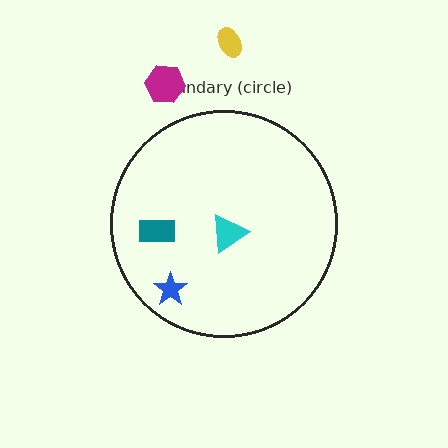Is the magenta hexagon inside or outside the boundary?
Outside.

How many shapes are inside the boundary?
3 inside, 2 outside.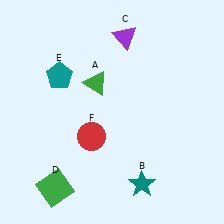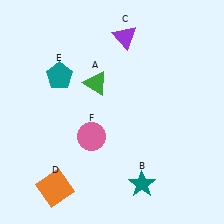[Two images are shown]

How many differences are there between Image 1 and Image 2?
There are 2 differences between the two images.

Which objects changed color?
D changed from green to orange. F changed from red to pink.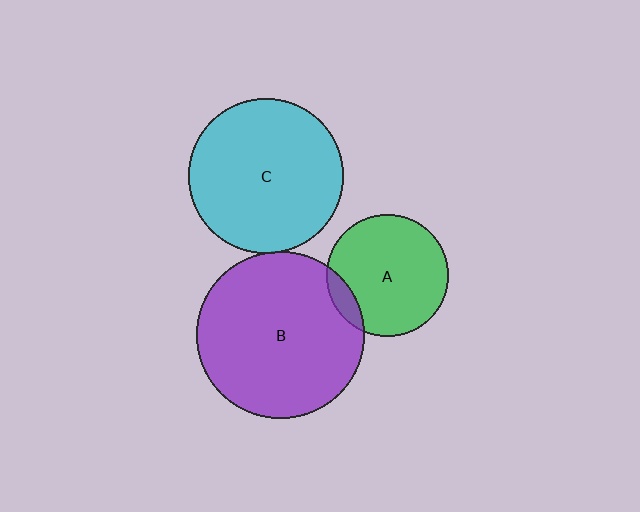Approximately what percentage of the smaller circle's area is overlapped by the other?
Approximately 10%.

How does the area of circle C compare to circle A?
Approximately 1.6 times.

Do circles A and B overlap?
Yes.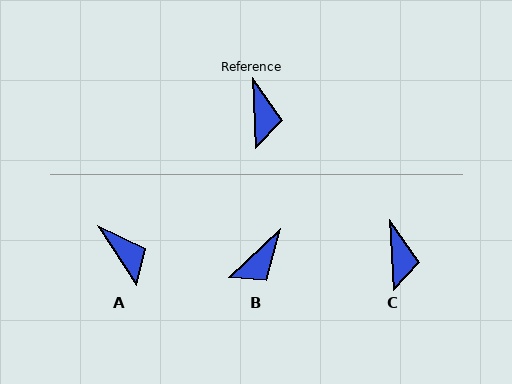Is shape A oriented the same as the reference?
No, it is off by about 30 degrees.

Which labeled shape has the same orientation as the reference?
C.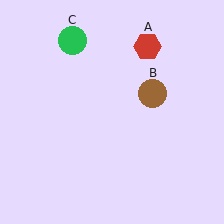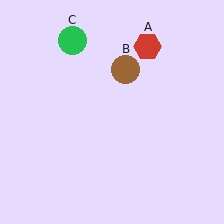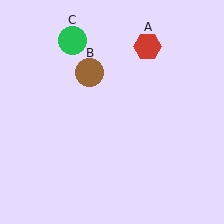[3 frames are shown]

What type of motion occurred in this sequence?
The brown circle (object B) rotated counterclockwise around the center of the scene.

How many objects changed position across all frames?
1 object changed position: brown circle (object B).